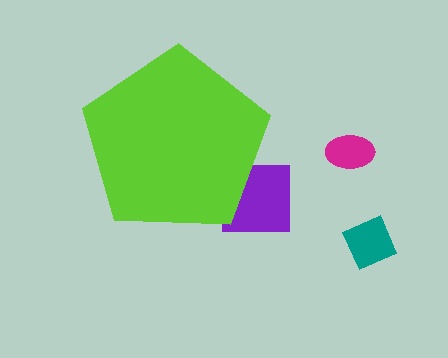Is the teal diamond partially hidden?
No, the teal diamond is fully visible.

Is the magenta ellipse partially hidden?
No, the magenta ellipse is fully visible.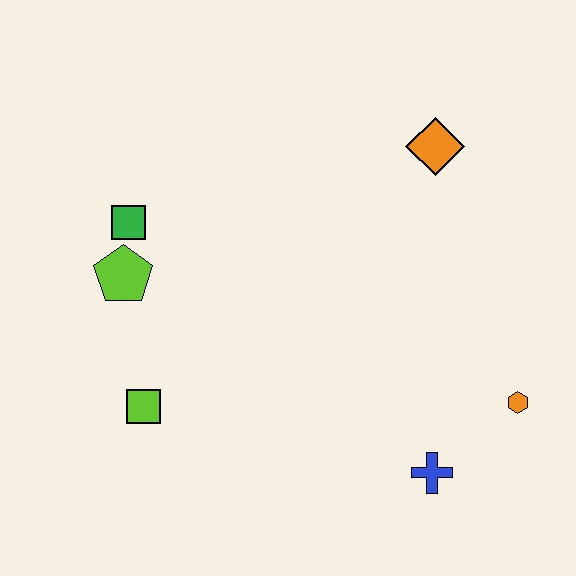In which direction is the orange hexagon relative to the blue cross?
The orange hexagon is to the right of the blue cross.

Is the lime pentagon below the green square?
Yes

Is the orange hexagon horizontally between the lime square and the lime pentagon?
No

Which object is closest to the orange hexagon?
The blue cross is closest to the orange hexagon.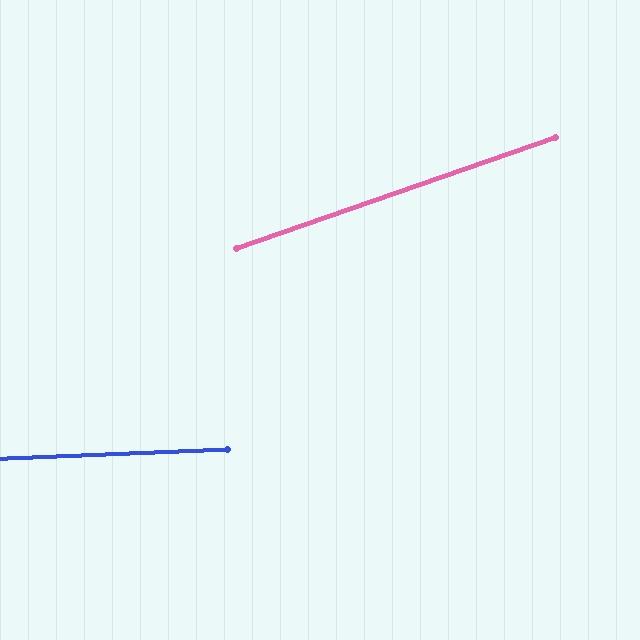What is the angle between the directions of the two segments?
Approximately 17 degrees.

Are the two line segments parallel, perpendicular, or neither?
Neither parallel nor perpendicular — they differ by about 17°.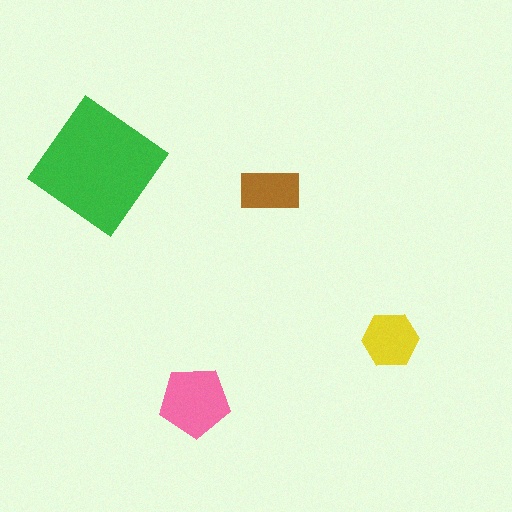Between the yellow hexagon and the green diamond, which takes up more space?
The green diamond.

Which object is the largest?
The green diamond.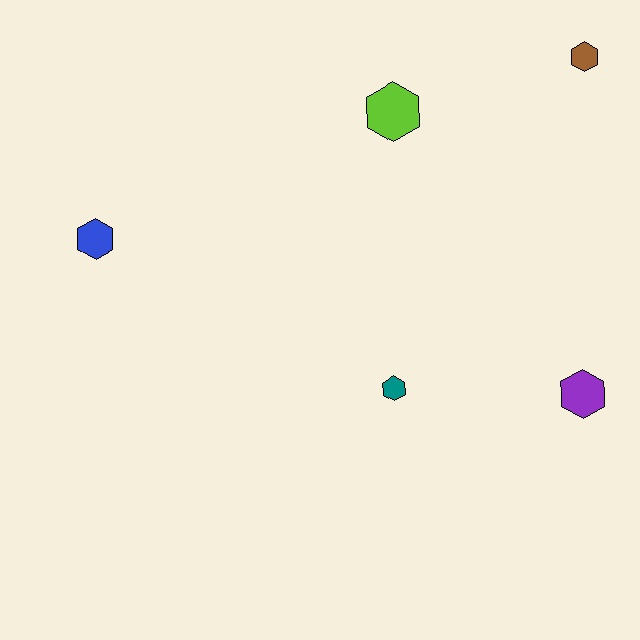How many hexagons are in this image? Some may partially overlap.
There are 5 hexagons.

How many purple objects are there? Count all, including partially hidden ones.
There is 1 purple object.